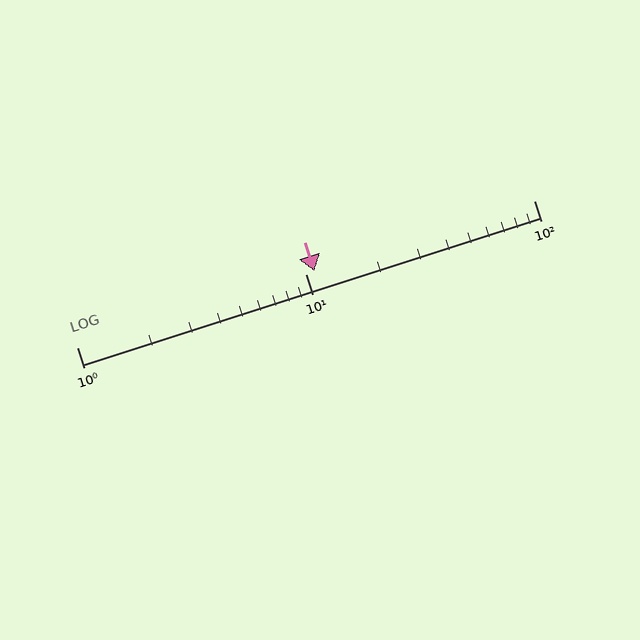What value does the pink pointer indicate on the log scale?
The pointer indicates approximately 11.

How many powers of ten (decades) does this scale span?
The scale spans 2 decades, from 1 to 100.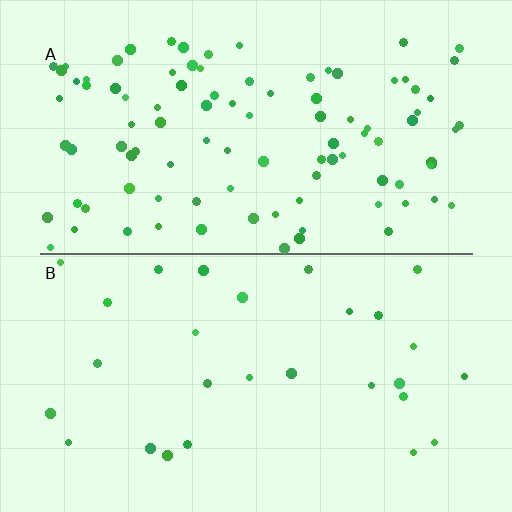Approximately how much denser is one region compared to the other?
Approximately 3.5× — region A over region B.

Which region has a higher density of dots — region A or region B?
A (the top).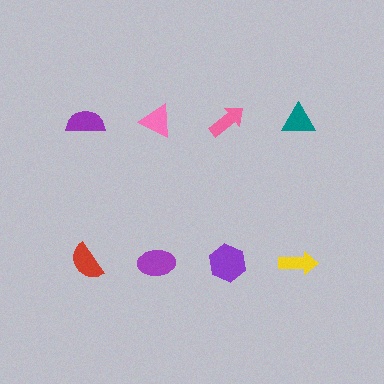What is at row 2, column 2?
A purple ellipse.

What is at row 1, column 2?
A pink triangle.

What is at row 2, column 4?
A yellow arrow.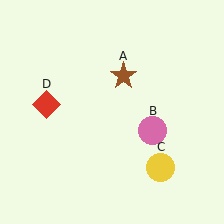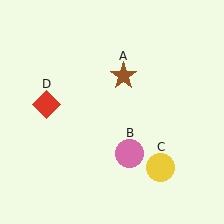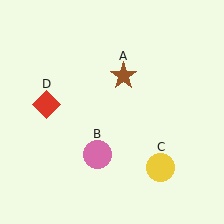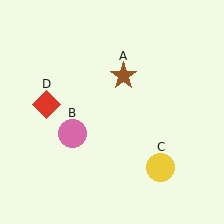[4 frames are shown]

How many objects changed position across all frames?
1 object changed position: pink circle (object B).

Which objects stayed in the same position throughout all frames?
Brown star (object A) and yellow circle (object C) and red diamond (object D) remained stationary.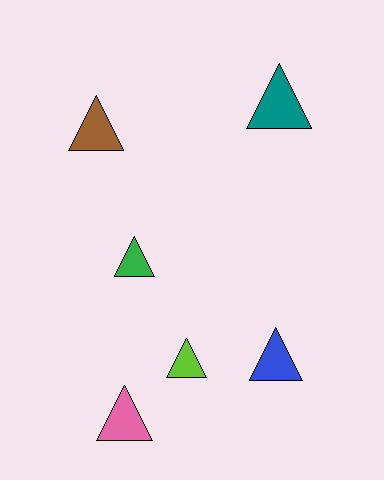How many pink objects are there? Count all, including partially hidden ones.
There is 1 pink object.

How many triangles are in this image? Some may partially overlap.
There are 6 triangles.